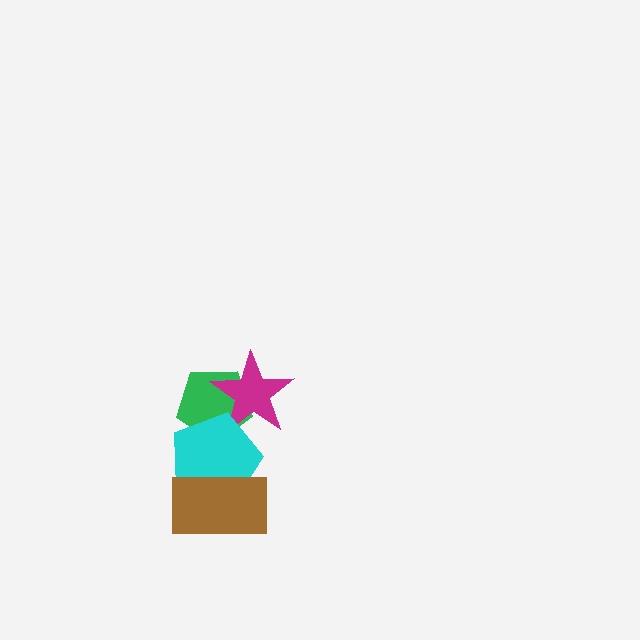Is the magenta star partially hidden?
Yes, it is partially covered by another shape.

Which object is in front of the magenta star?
The cyan pentagon is in front of the magenta star.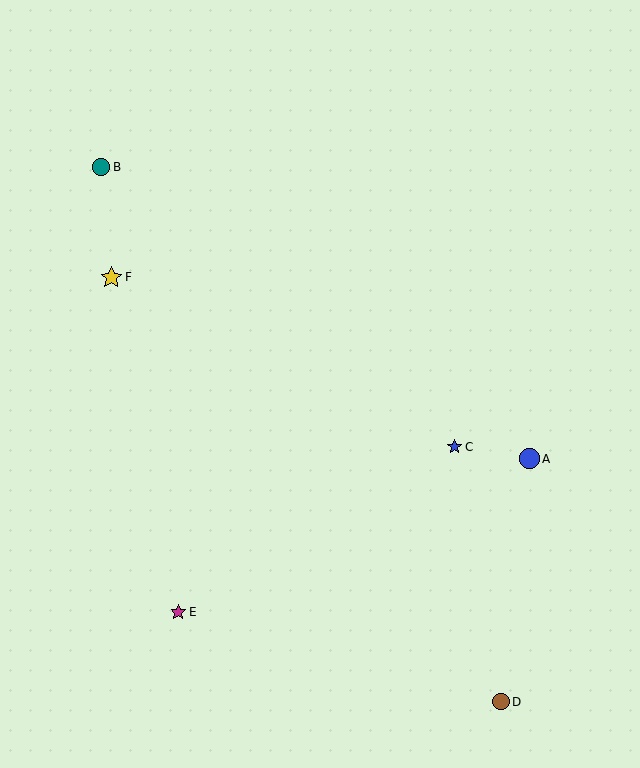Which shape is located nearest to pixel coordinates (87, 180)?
The teal circle (labeled B) at (101, 167) is nearest to that location.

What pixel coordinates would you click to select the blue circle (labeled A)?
Click at (529, 459) to select the blue circle A.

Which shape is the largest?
The yellow star (labeled F) is the largest.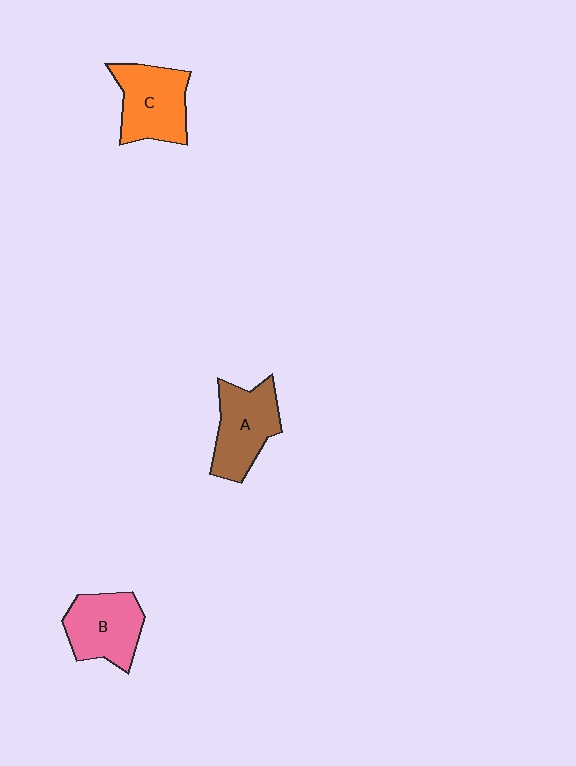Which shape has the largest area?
Shape C (orange).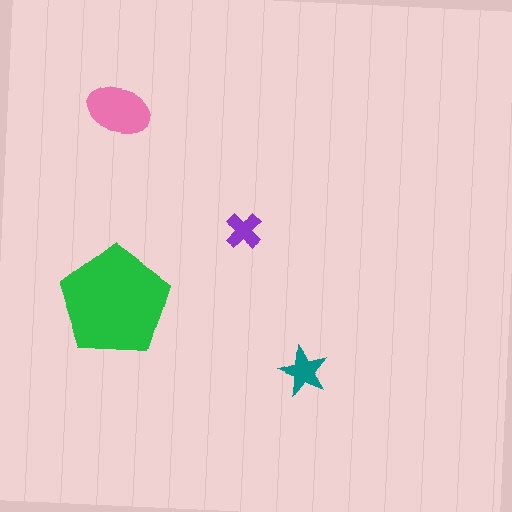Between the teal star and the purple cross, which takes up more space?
The teal star.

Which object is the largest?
The green pentagon.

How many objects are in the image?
There are 4 objects in the image.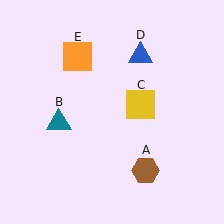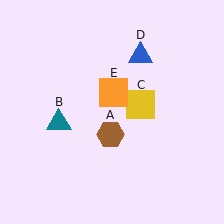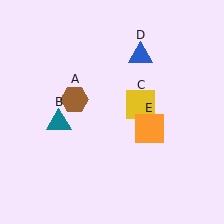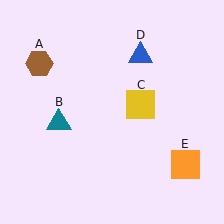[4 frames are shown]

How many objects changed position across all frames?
2 objects changed position: brown hexagon (object A), orange square (object E).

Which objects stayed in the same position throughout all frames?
Teal triangle (object B) and yellow square (object C) and blue triangle (object D) remained stationary.